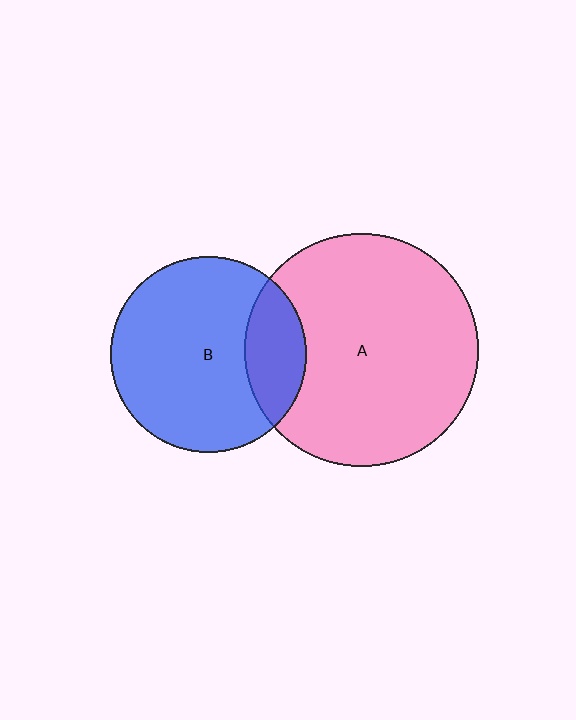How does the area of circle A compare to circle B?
Approximately 1.4 times.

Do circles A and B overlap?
Yes.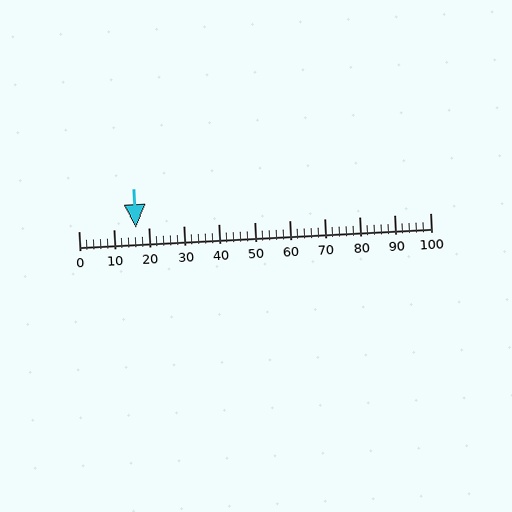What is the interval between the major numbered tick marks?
The major tick marks are spaced 10 units apart.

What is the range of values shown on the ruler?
The ruler shows values from 0 to 100.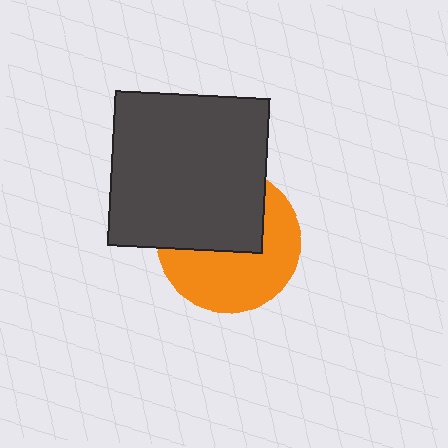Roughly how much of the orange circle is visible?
About half of it is visible (roughly 54%).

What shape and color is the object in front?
The object in front is a dark gray square.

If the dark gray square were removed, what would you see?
You would see the complete orange circle.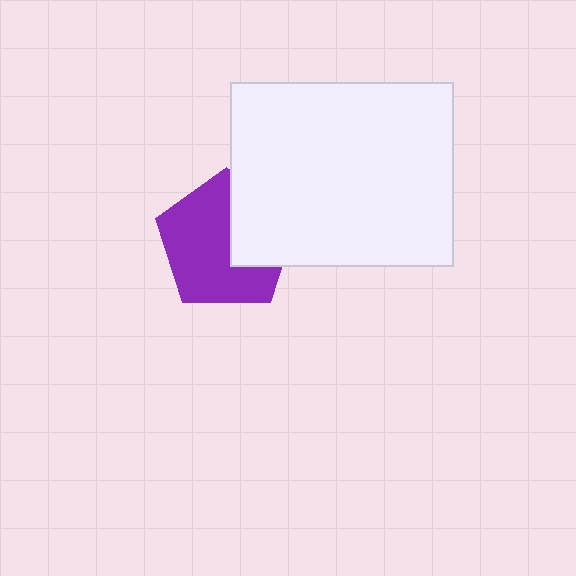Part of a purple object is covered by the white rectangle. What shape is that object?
It is a pentagon.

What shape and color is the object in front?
The object in front is a white rectangle.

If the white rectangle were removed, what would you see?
You would see the complete purple pentagon.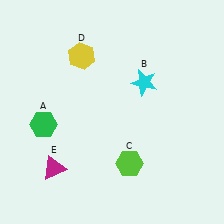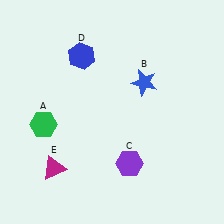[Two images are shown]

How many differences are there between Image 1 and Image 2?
There are 3 differences between the two images.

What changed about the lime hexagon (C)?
In Image 1, C is lime. In Image 2, it changed to purple.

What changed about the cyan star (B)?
In Image 1, B is cyan. In Image 2, it changed to blue.